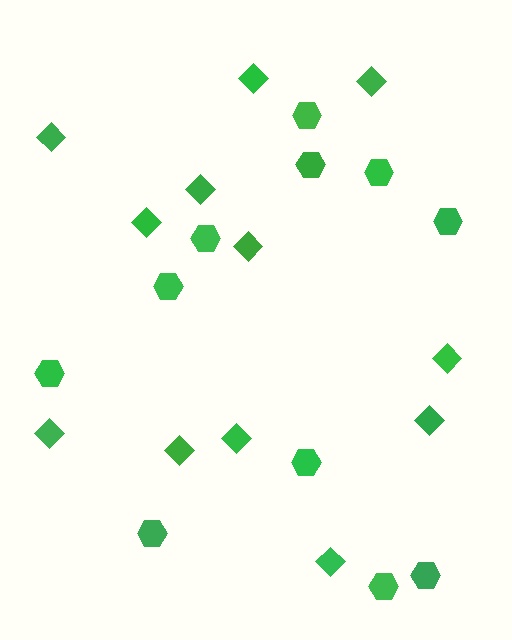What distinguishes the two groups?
There are 2 groups: one group of hexagons (11) and one group of diamonds (12).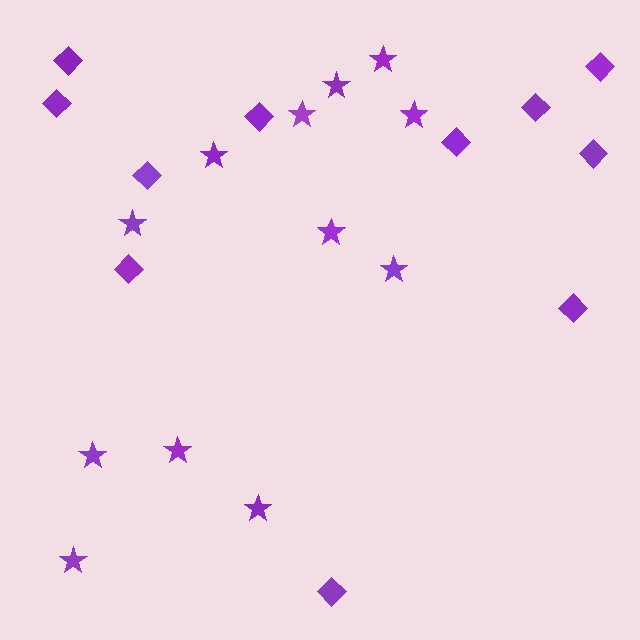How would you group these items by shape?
There are 2 groups: one group of diamonds (11) and one group of stars (12).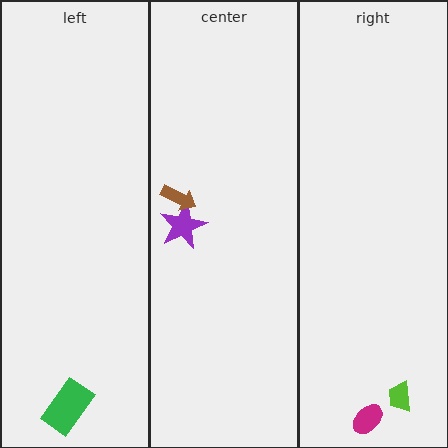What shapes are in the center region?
The purple star, the brown arrow.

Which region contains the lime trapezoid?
The right region.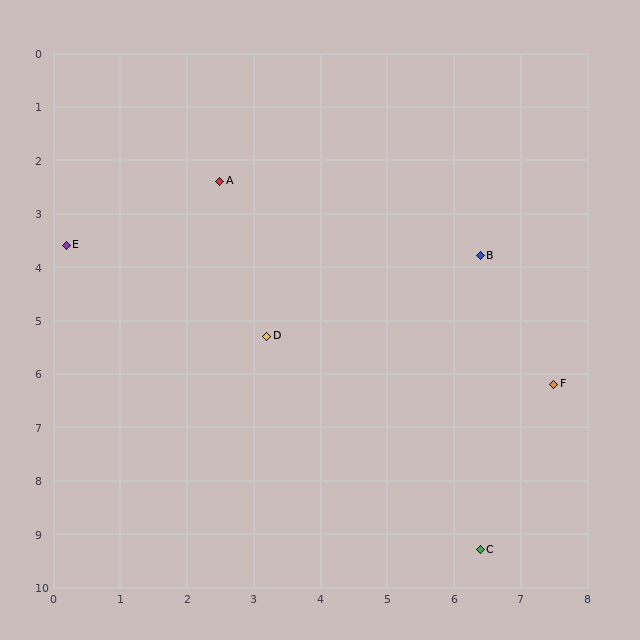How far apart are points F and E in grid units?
Points F and E are about 7.7 grid units apart.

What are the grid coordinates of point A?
Point A is at approximately (2.5, 2.4).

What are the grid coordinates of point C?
Point C is at approximately (6.4, 9.3).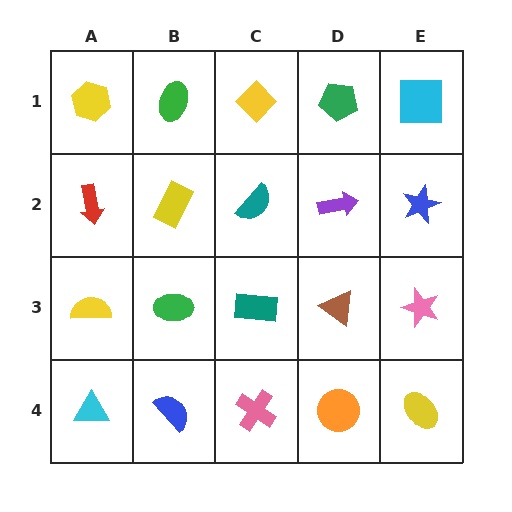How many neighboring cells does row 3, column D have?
4.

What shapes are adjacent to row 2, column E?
A cyan square (row 1, column E), a pink star (row 3, column E), a purple arrow (row 2, column D).